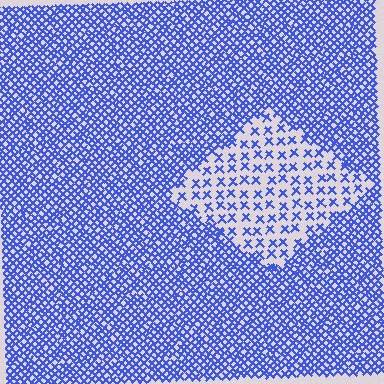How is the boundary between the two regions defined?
The boundary is defined by a change in element density (approximately 2.8x ratio). All elements are the same color, size, and shape.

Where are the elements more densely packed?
The elements are more densely packed outside the diamond boundary.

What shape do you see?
I see a diamond.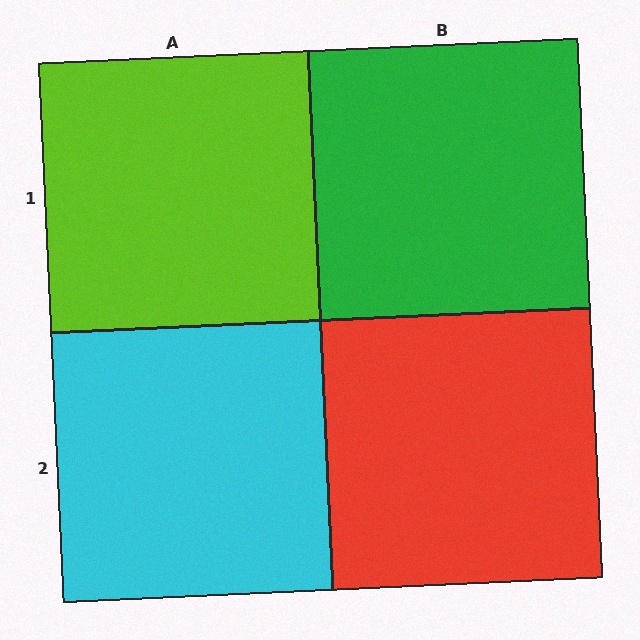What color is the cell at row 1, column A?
Lime.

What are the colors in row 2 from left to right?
Cyan, red.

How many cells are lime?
1 cell is lime.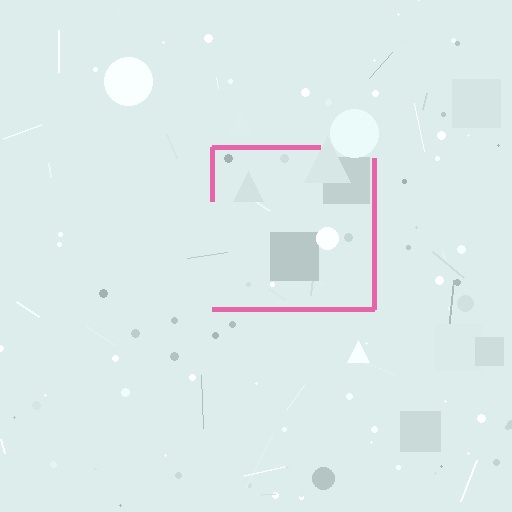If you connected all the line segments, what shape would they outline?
They would outline a square.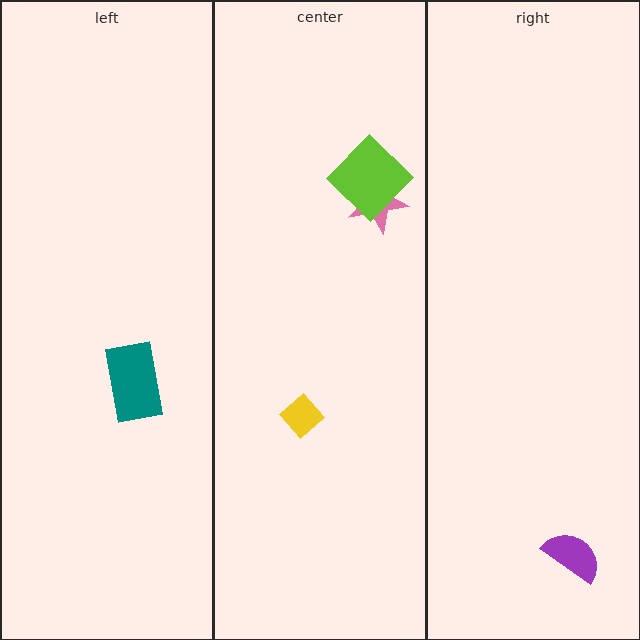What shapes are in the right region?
The purple semicircle.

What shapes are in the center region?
The pink star, the lime diamond, the yellow diamond.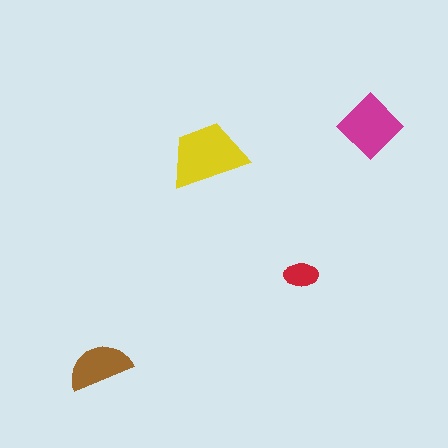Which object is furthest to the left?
The brown semicircle is leftmost.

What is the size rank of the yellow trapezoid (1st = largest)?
1st.